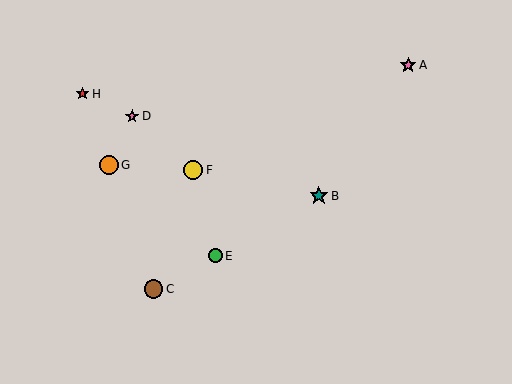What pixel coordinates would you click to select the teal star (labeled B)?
Click at (319, 196) to select the teal star B.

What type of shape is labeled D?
Shape D is a pink star.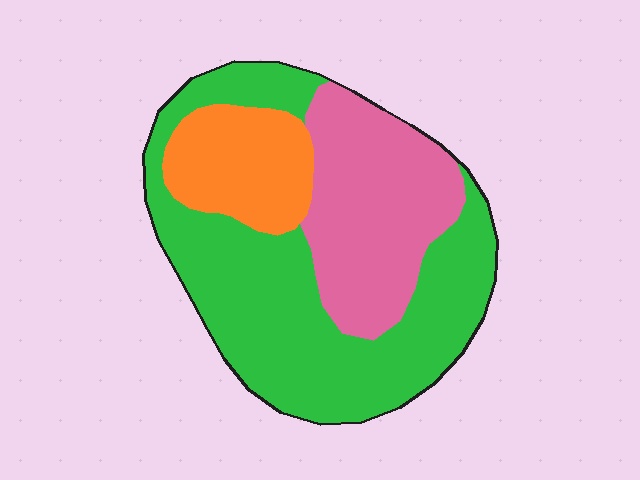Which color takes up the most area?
Green, at roughly 55%.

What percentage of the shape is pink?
Pink takes up about one third (1/3) of the shape.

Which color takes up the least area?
Orange, at roughly 15%.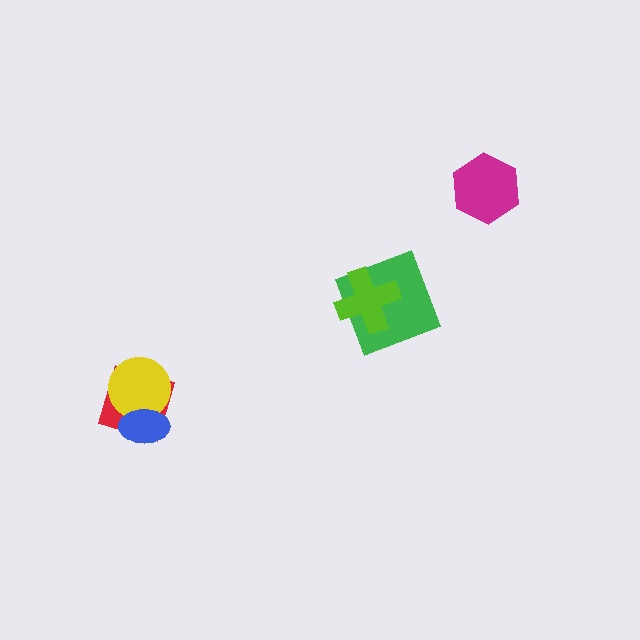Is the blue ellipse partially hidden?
No, no other shape covers it.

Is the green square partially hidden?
Yes, it is partially covered by another shape.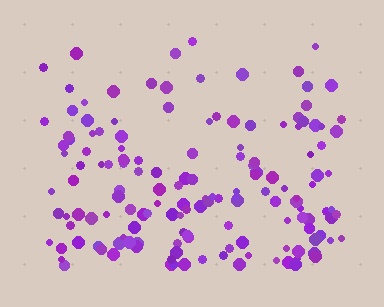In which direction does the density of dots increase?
From top to bottom, with the bottom side densest.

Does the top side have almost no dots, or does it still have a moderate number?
Still a moderate number, just noticeably fewer than the bottom.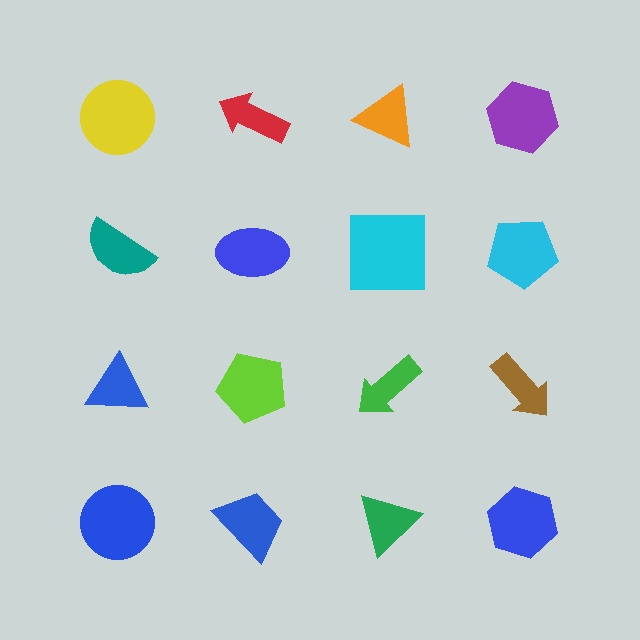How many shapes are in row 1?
4 shapes.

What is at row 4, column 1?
A blue circle.